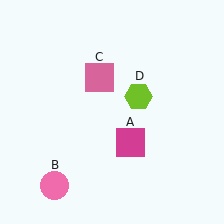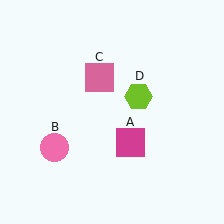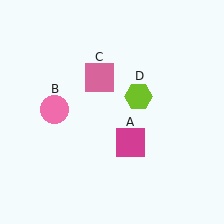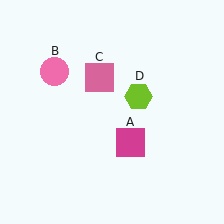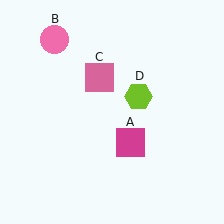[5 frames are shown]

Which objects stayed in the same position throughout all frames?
Magenta square (object A) and pink square (object C) and lime hexagon (object D) remained stationary.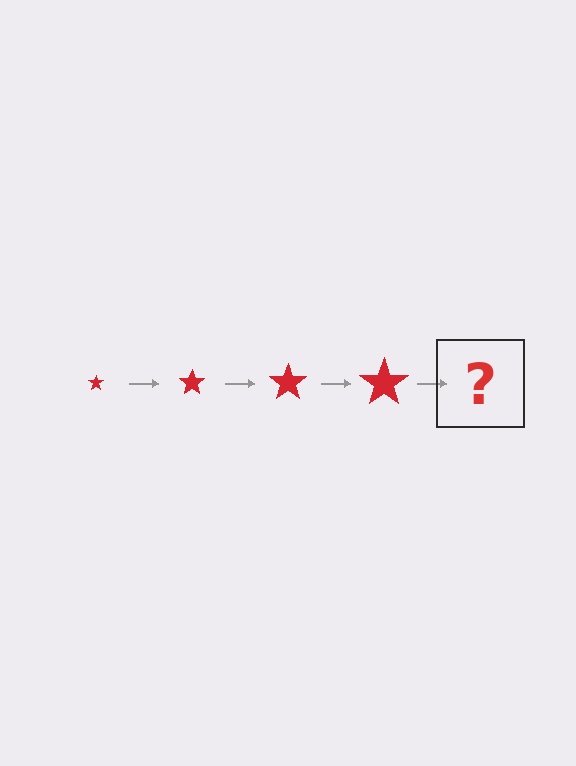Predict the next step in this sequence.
The next step is a red star, larger than the previous one.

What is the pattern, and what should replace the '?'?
The pattern is that the star gets progressively larger each step. The '?' should be a red star, larger than the previous one.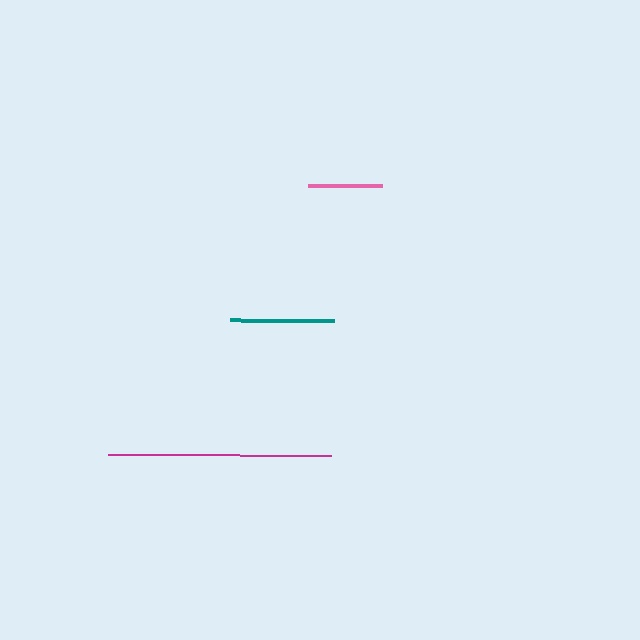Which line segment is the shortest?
The pink line is the shortest at approximately 75 pixels.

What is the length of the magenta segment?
The magenta segment is approximately 223 pixels long.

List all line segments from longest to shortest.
From longest to shortest: magenta, teal, pink.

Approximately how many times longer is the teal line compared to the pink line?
The teal line is approximately 1.4 times the length of the pink line.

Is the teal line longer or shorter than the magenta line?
The magenta line is longer than the teal line.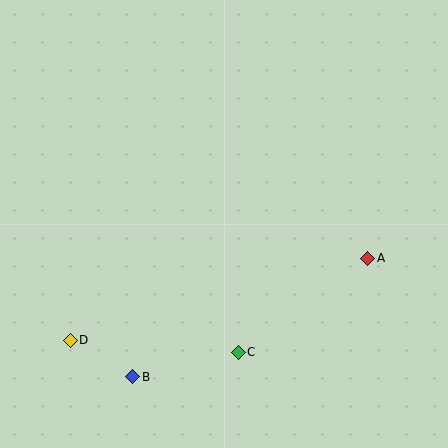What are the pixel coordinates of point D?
Point D is at (70, 340).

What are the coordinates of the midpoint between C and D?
The midpoint between C and D is at (154, 346).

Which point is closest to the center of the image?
Point C at (238, 352) is closest to the center.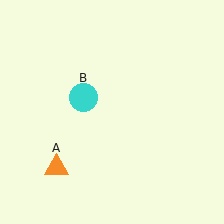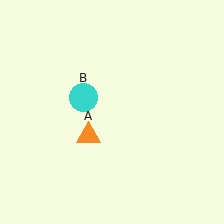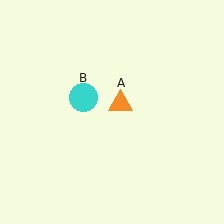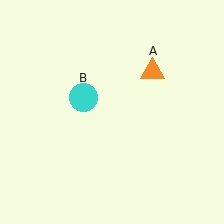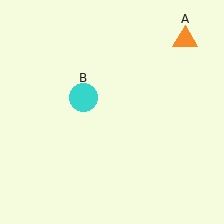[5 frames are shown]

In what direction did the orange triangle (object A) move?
The orange triangle (object A) moved up and to the right.